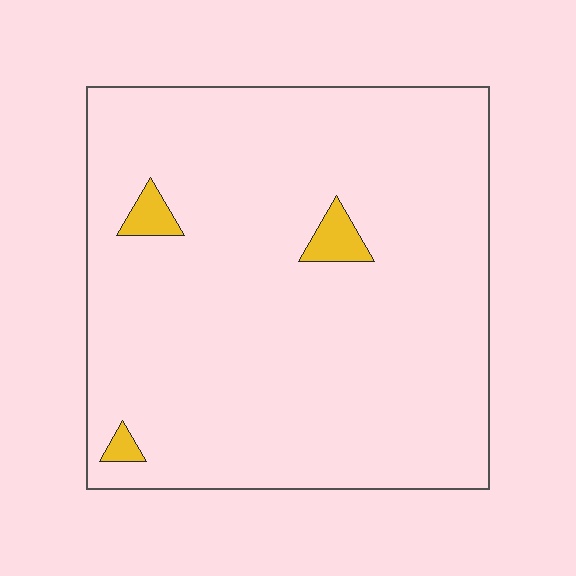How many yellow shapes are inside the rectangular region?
3.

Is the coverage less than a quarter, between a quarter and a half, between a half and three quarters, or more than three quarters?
Less than a quarter.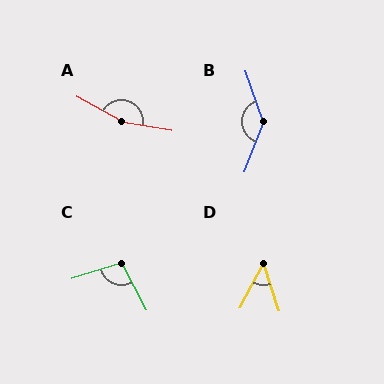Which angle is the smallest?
D, at approximately 46 degrees.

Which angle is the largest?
A, at approximately 160 degrees.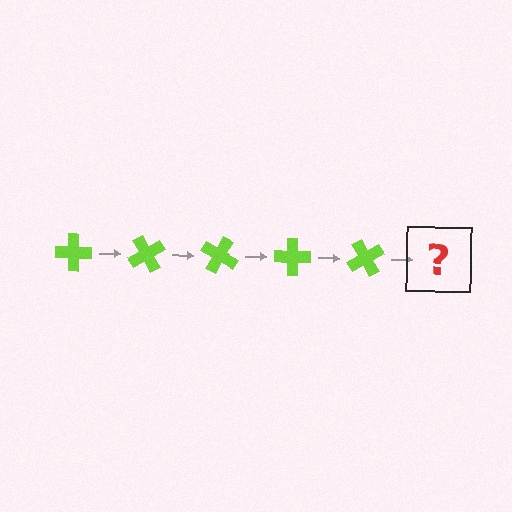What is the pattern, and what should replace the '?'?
The pattern is that the cross rotates 60 degrees each step. The '?' should be a lime cross rotated 300 degrees.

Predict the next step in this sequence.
The next step is a lime cross rotated 300 degrees.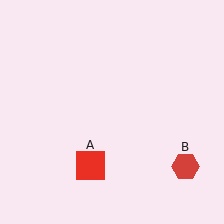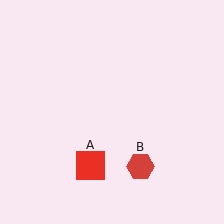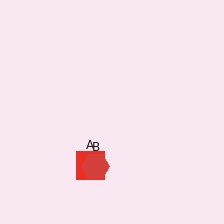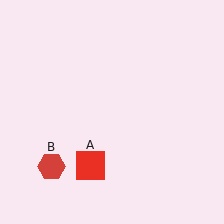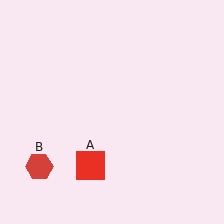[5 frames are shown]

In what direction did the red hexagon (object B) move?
The red hexagon (object B) moved left.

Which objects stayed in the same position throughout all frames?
Red square (object A) remained stationary.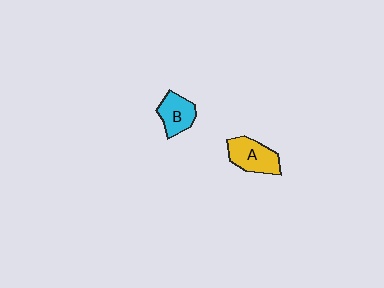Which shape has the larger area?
Shape A (yellow).